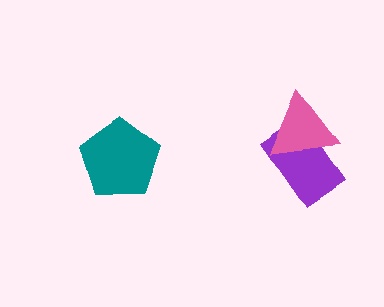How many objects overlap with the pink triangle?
1 object overlaps with the pink triangle.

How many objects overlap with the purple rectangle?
1 object overlaps with the purple rectangle.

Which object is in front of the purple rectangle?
The pink triangle is in front of the purple rectangle.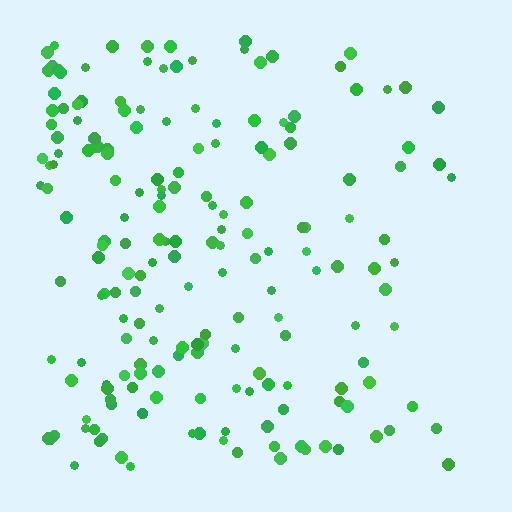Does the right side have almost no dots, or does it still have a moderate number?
Still a moderate number, just noticeably fewer than the left.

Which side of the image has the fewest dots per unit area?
The right.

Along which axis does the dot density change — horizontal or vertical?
Horizontal.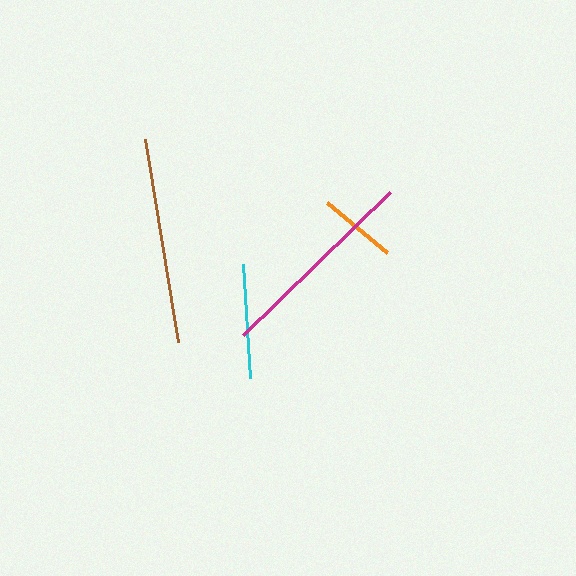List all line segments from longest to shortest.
From longest to shortest: brown, magenta, cyan, orange.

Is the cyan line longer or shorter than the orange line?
The cyan line is longer than the orange line.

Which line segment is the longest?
The brown line is the longest at approximately 206 pixels.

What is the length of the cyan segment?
The cyan segment is approximately 114 pixels long.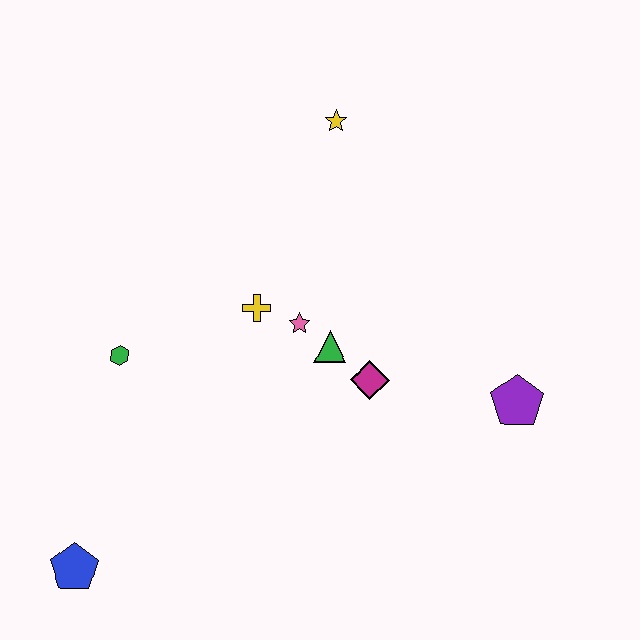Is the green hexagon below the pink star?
Yes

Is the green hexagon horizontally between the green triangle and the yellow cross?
No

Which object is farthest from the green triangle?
The blue pentagon is farthest from the green triangle.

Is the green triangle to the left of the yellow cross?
No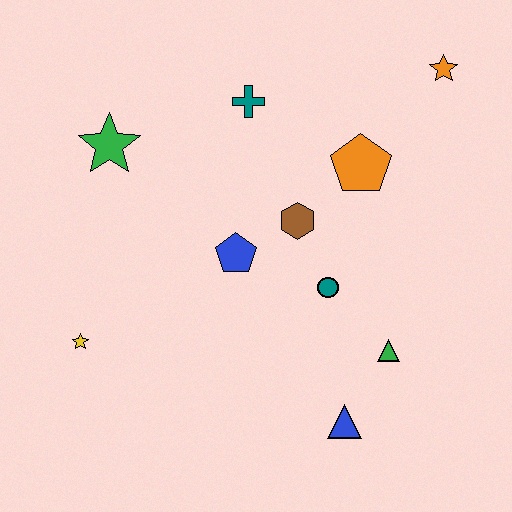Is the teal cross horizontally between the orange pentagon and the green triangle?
No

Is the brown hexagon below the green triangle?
No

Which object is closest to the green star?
The teal cross is closest to the green star.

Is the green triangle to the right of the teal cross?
Yes